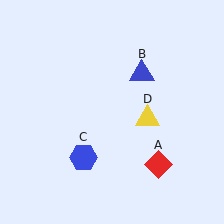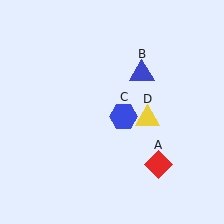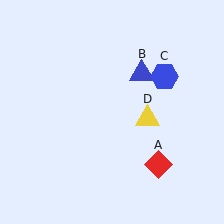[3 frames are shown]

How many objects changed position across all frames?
1 object changed position: blue hexagon (object C).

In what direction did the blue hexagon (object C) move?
The blue hexagon (object C) moved up and to the right.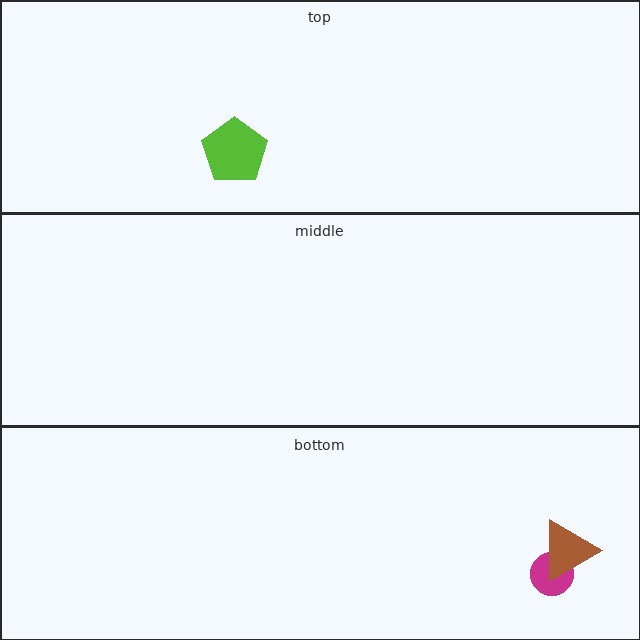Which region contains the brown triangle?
The bottom region.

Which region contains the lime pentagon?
The top region.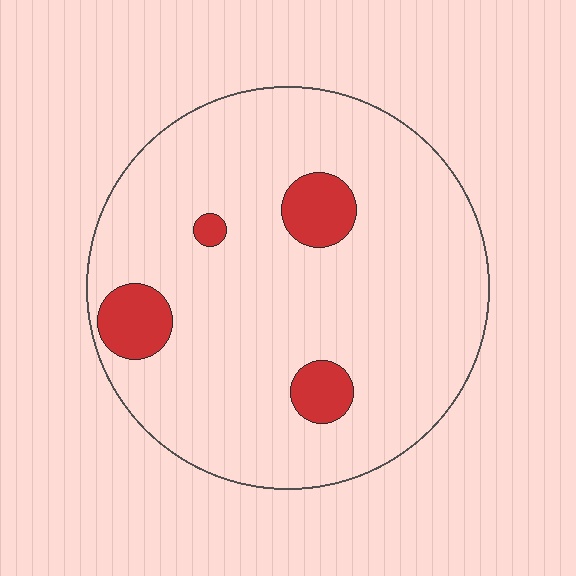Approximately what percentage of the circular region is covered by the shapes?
Approximately 10%.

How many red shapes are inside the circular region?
4.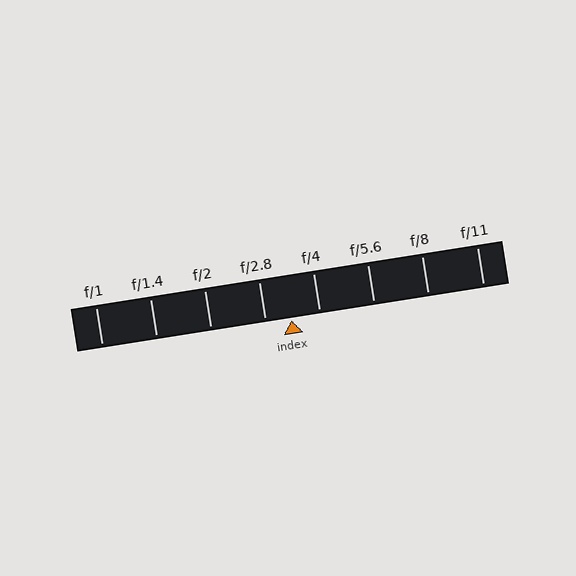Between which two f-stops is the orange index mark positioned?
The index mark is between f/2.8 and f/4.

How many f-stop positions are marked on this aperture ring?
There are 8 f-stop positions marked.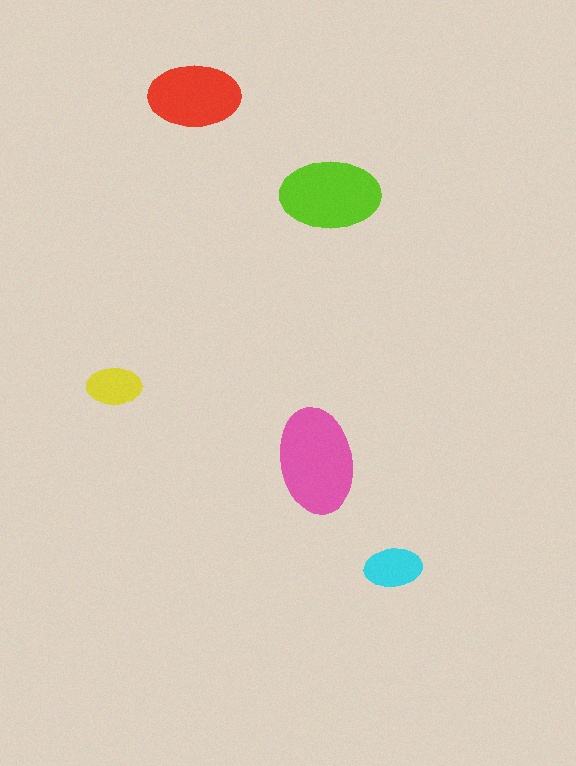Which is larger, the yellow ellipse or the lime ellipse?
The lime one.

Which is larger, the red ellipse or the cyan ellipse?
The red one.